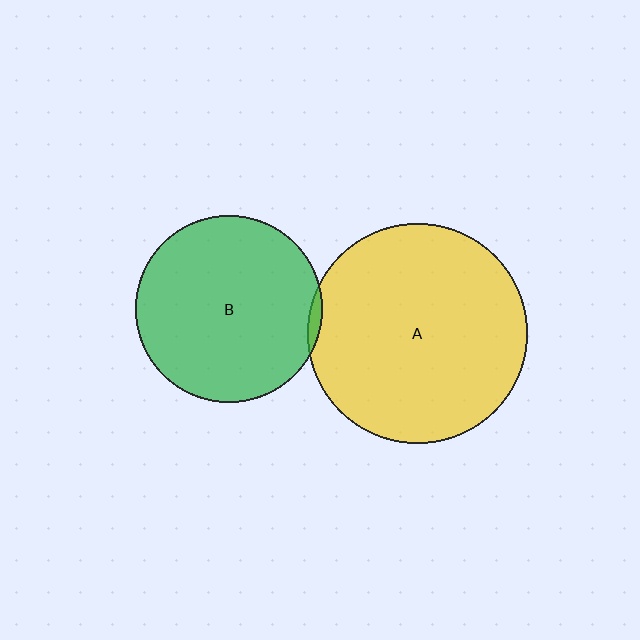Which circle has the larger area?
Circle A (yellow).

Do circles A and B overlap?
Yes.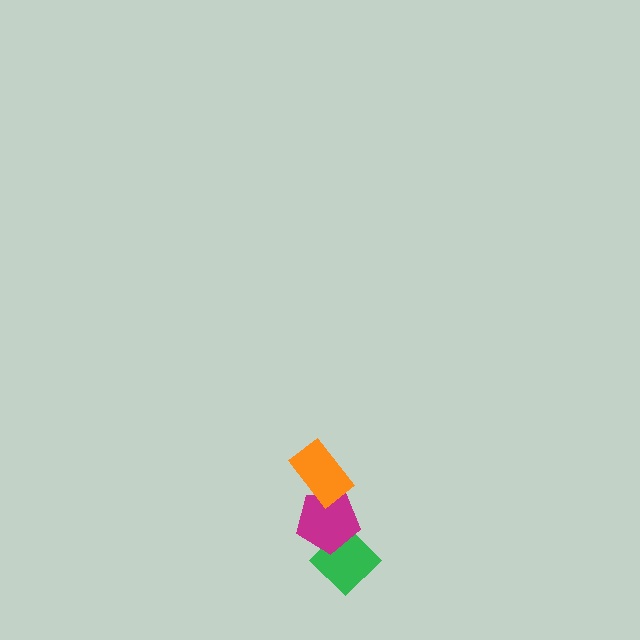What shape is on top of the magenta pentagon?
The orange rectangle is on top of the magenta pentagon.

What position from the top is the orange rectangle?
The orange rectangle is 1st from the top.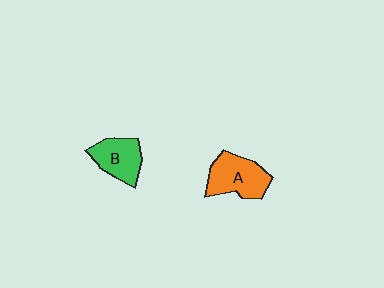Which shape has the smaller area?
Shape B (green).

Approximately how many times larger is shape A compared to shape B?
Approximately 1.2 times.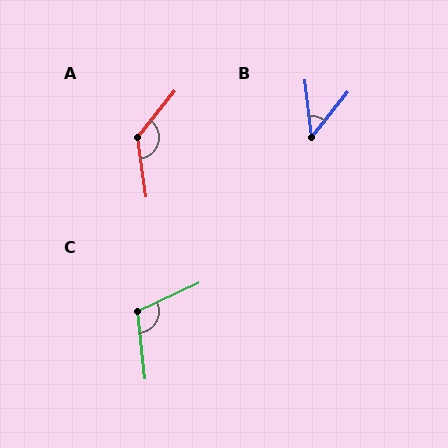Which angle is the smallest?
B, at approximately 45 degrees.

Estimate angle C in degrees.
Approximately 108 degrees.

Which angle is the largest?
A, at approximately 133 degrees.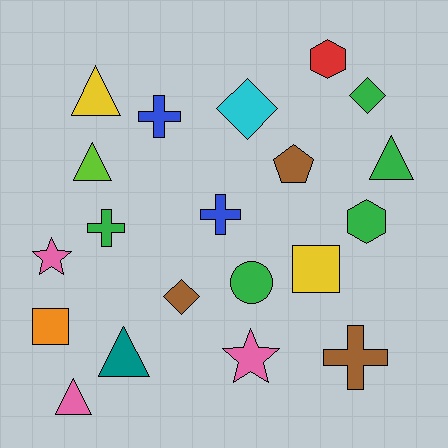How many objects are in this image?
There are 20 objects.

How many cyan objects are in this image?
There is 1 cyan object.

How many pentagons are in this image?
There is 1 pentagon.